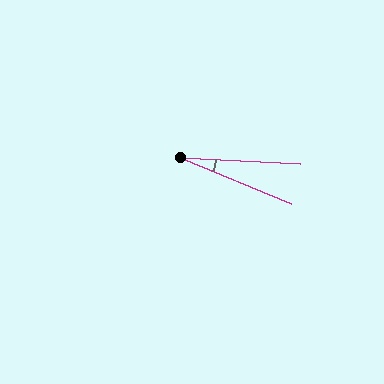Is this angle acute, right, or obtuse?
It is acute.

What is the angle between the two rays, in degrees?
Approximately 20 degrees.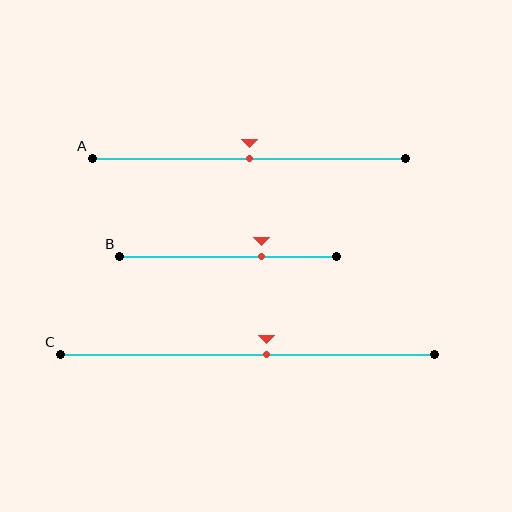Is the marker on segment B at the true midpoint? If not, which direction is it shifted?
No, the marker on segment B is shifted to the right by about 15% of the segment length.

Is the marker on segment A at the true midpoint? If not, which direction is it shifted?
Yes, the marker on segment A is at the true midpoint.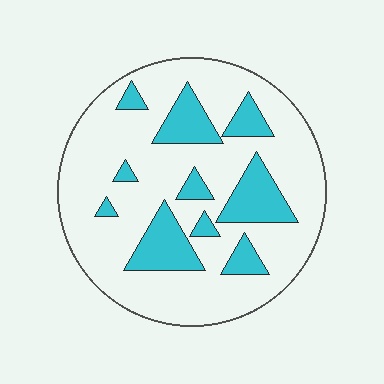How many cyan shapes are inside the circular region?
10.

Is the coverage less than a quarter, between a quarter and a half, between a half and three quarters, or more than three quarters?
Less than a quarter.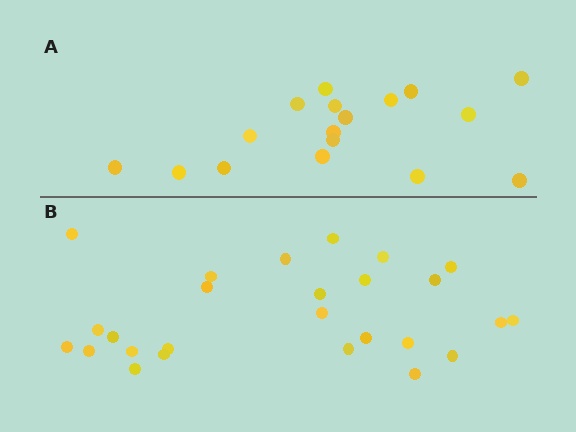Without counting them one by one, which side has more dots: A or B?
Region B (the bottom region) has more dots.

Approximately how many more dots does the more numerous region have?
Region B has roughly 8 or so more dots than region A.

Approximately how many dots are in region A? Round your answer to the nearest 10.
About 20 dots. (The exact count is 17, which rounds to 20.)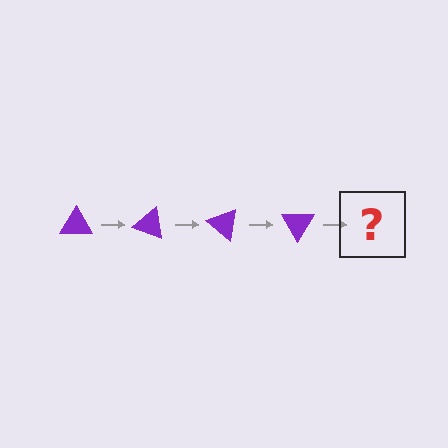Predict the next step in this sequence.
The next step is a purple triangle rotated 80 degrees.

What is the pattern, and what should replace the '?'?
The pattern is that the triangle rotates 20 degrees each step. The '?' should be a purple triangle rotated 80 degrees.